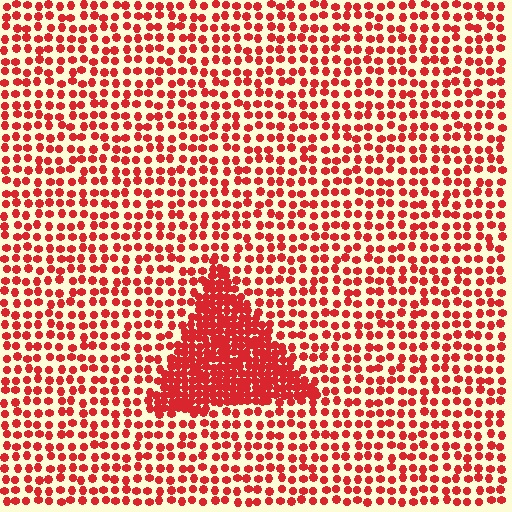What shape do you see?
I see a triangle.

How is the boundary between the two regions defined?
The boundary is defined by a change in element density (approximately 2.5x ratio). All elements are the same color, size, and shape.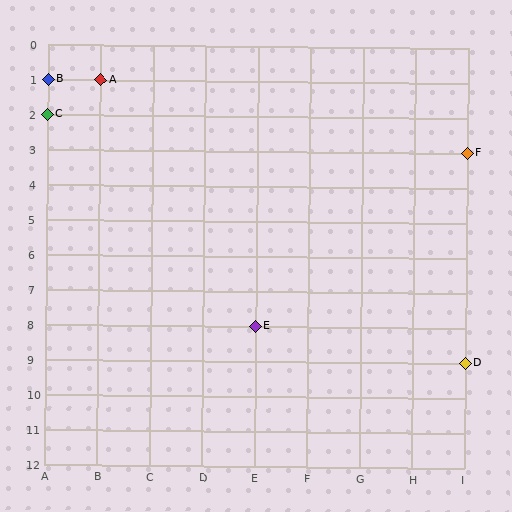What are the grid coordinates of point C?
Point C is at grid coordinates (A, 2).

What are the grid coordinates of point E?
Point E is at grid coordinates (E, 8).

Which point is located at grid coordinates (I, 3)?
Point F is at (I, 3).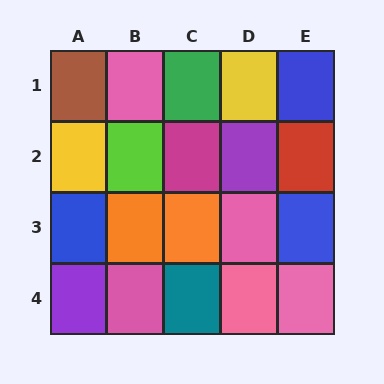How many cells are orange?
2 cells are orange.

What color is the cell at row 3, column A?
Blue.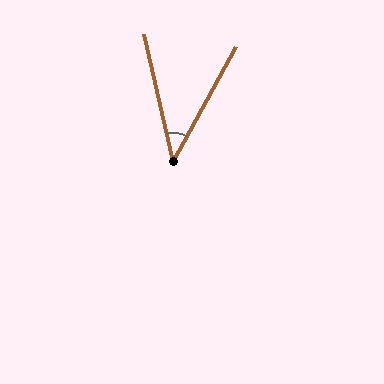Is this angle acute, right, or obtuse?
It is acute.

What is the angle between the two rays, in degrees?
Approximately 41 degrees.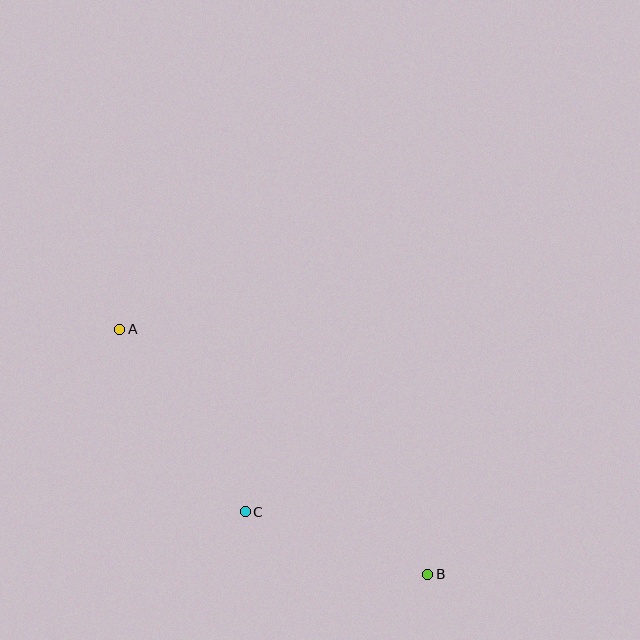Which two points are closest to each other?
Points B and C are closest to each other.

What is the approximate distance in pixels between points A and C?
The distance between A and C is approximately 222 pixels.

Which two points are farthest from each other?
Points A and B are farthest from each other.